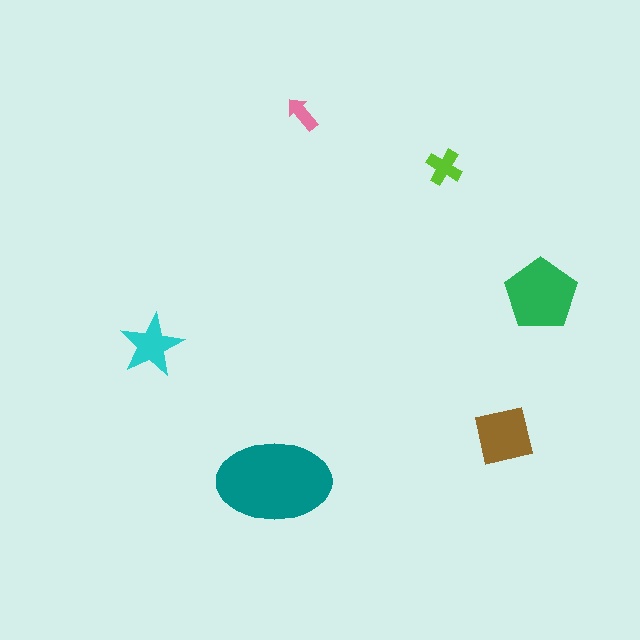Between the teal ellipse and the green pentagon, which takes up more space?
The teal ellipse.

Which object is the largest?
The teal ellipse.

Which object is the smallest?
The pink arrow.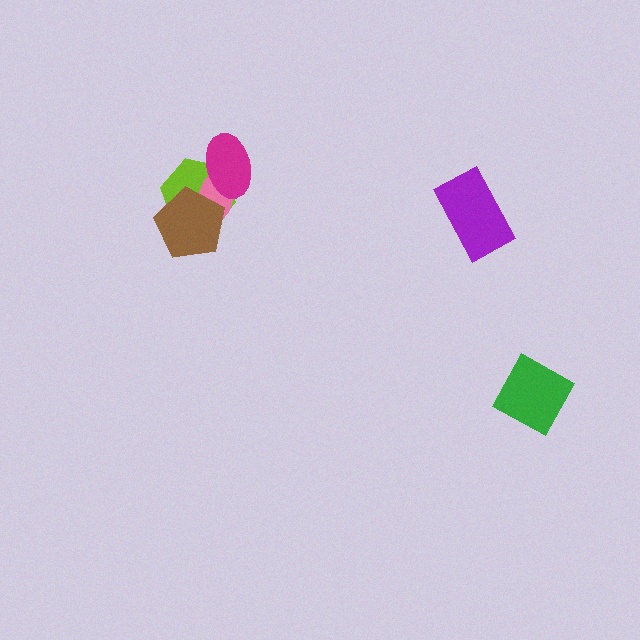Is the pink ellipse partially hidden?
Yes, it is partially covered by another shape.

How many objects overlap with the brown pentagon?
2 objects overlap with the brown pentagon.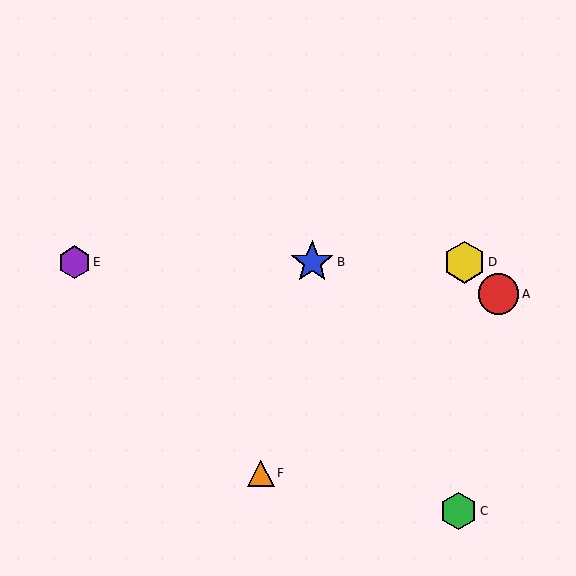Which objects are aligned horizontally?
Objects B, D, E are aligned horizontally.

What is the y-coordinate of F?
Object F is at y≈473.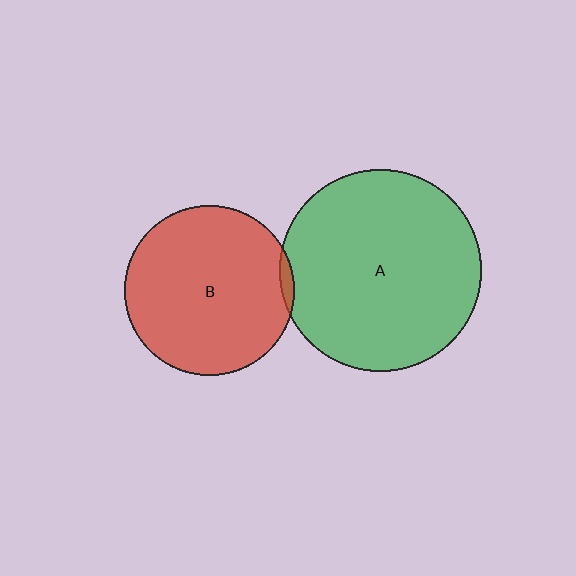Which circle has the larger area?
Circle A (green).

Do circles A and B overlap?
Yes.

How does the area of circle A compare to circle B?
Approximately 1.4 times.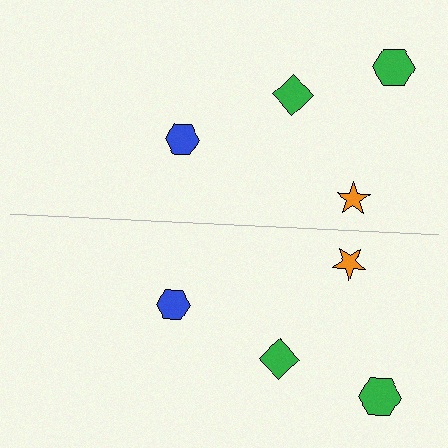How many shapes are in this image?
There are 8 shapes in this image.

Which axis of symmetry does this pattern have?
The pattern has a horizontal axis of symmetry running through the center of the image.